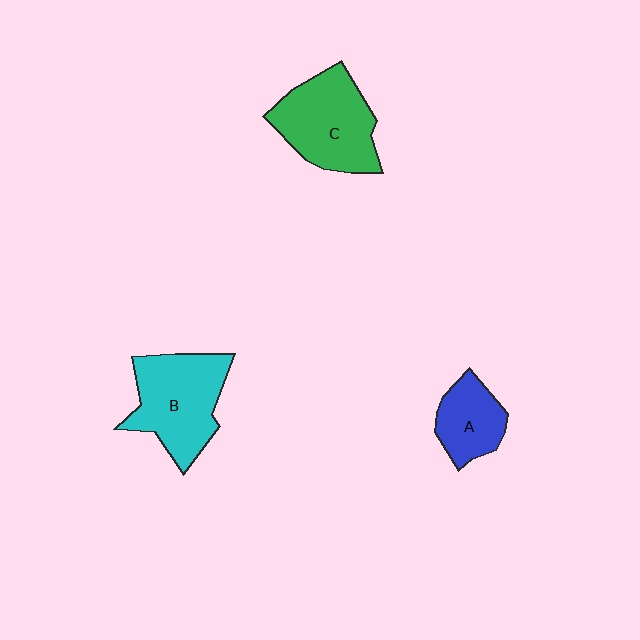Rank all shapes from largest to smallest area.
From largest to smallest: B (cyan), C (green), A (blue).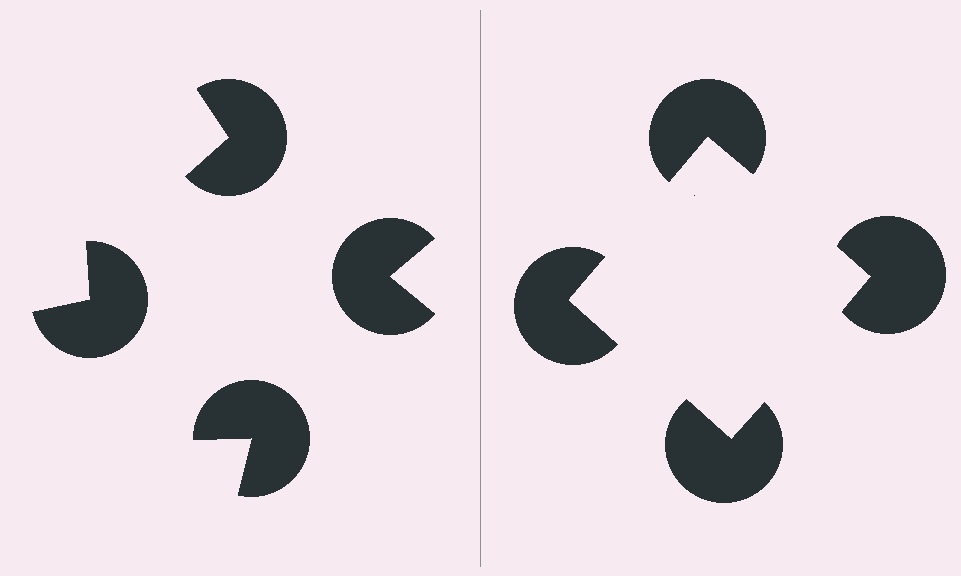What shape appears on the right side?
An illusory square.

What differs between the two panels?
The pac-man discs are positioned identically on both sides; only the wedge orientations differ. On the right they align to a square; on the left they are misaligned.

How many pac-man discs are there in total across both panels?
8 — 4 on each side.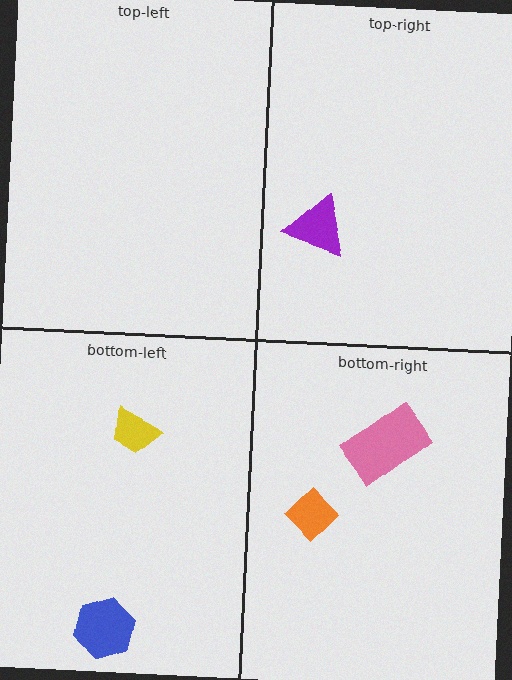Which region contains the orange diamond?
The bottom-right region.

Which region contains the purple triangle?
The top-right region.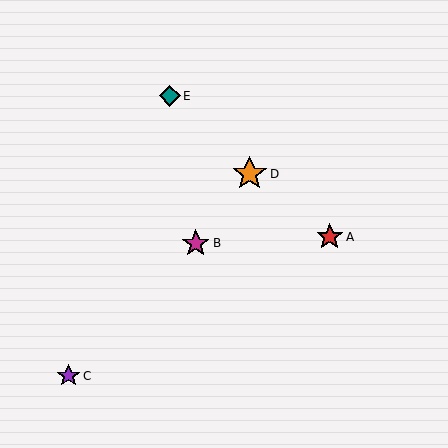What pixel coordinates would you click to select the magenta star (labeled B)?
Click at (196, 243) to select the magenta star B.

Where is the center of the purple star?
The center of the purple star is at (68, 376).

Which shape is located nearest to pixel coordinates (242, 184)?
The orange star (labeled D) at (250, 174) is nearest to that location.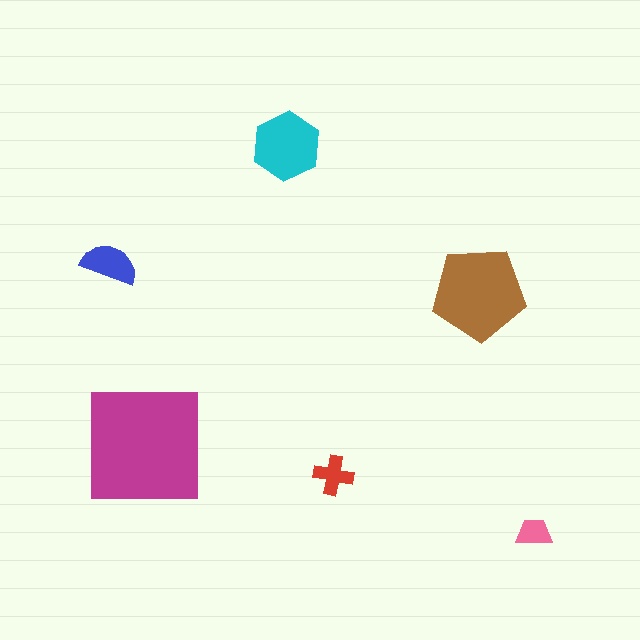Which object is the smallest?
The pink trapezoid.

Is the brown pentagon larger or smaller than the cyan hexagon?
Larger.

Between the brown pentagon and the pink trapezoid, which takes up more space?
The brown pentagon.